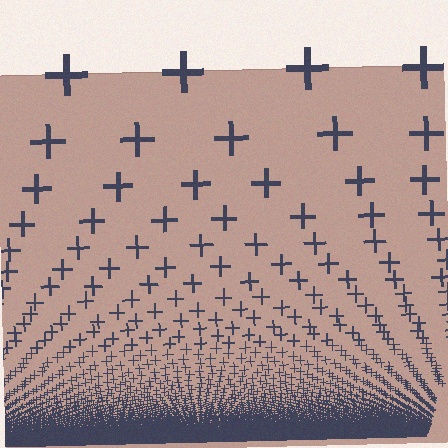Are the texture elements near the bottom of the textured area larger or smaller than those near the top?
Smaller. The gradient is inverted — elements near the bottom are smaller and denser.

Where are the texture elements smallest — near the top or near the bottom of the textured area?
Near the bottom.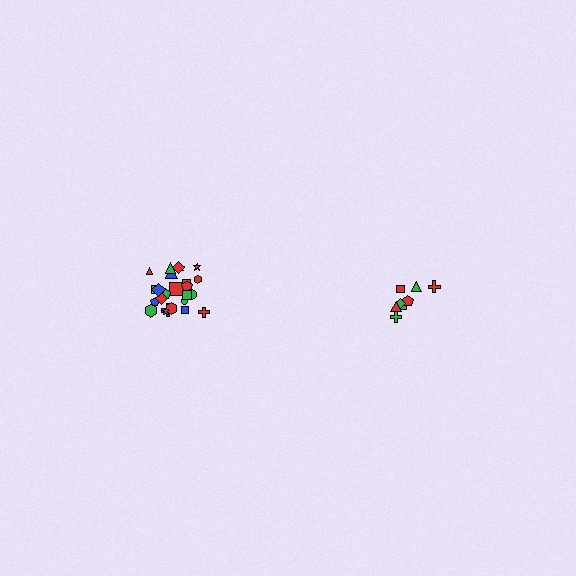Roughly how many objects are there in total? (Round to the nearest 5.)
Roughly 35 objects in total.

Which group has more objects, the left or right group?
The left group.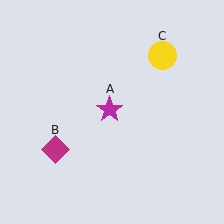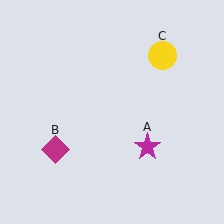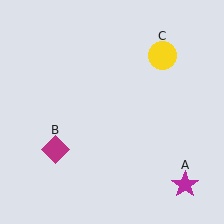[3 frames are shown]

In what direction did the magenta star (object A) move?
The magenta star (object A) moved down and to the right.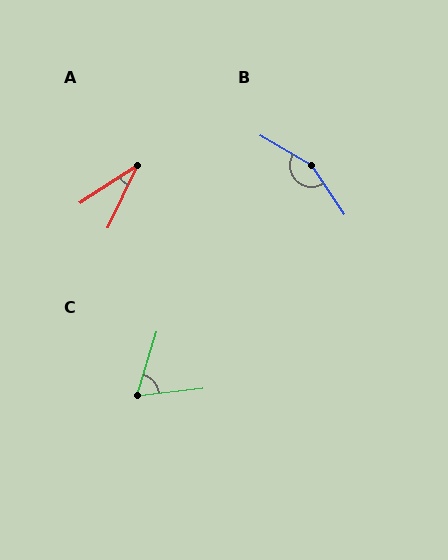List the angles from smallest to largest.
A (31°), C (67°), B (154°).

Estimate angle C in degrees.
Approximately 67 degrees.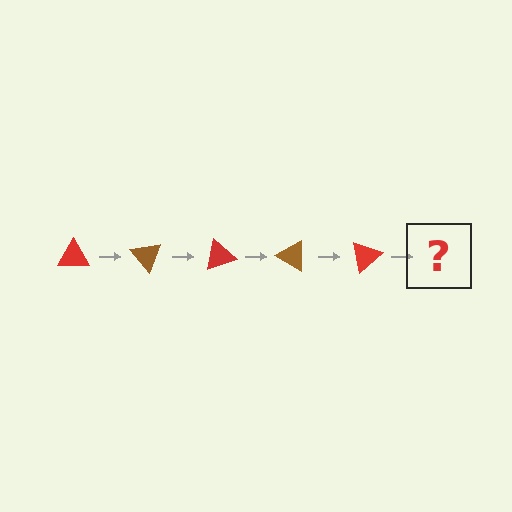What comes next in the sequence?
The next element should be a brown triangle, rotated 250 degrees from the start.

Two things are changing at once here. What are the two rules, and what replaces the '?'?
The two rules are that it rotates 50 degrees each step and the color cycles through red and brown. The '?' should be a brown triangle, rotated 250 degrees from the start.